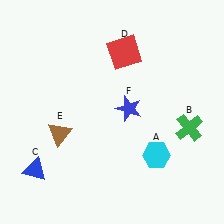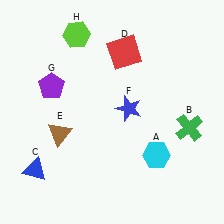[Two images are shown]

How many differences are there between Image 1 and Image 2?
There are 2 differences between the two images.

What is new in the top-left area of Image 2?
A purple pentagon (G) was added in the top-left area of Image 2.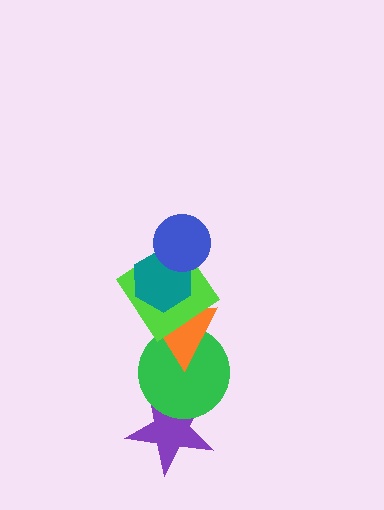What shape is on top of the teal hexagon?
The blue circle is on top of the teal hexagon.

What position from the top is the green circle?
The green circle is 5th from the top.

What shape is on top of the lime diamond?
The teal hexagon is on top of the lime diamond.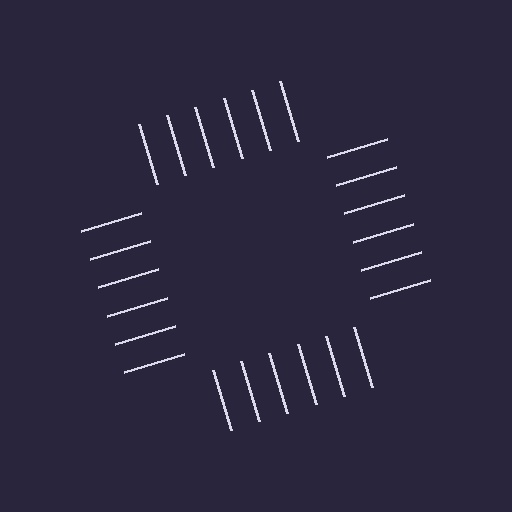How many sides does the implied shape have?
4 sides — the line-ends trace a square.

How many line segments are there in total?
24 — 6 along each of the 4 edges.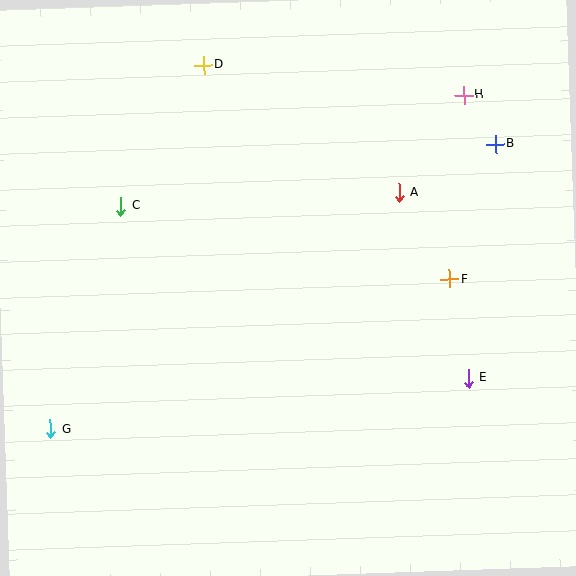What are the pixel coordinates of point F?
Point F is at (450, 279).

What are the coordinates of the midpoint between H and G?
The midpoint between H and G is at (257, 262).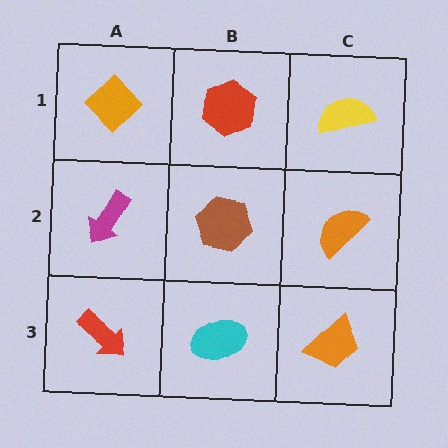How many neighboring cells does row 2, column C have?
3.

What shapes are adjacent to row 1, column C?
An orange semicircle (row 2, column C), a red hexagon (row 1, column B).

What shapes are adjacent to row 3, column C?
An orange semicircle (row 2, column C), a cyan ellipse (row 3, column B).